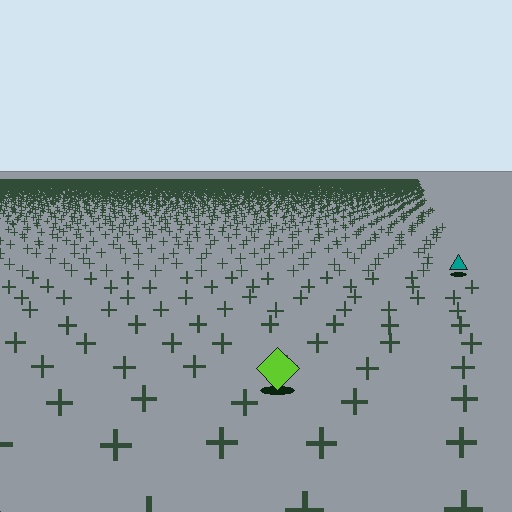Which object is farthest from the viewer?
The teal triangle is farthest from the viewer. It appears smaller and the ground texture around it is denser.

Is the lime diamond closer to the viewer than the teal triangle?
Yes. The lime diamond is closer — you can tell from the texture gradient: the ground texture is coarser near it.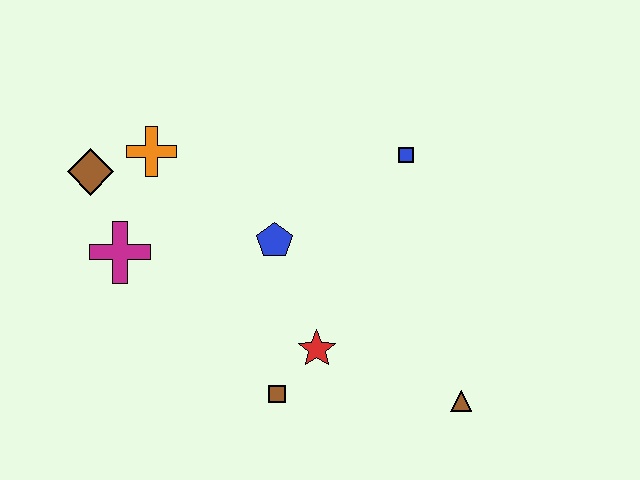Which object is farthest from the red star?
The brown diamond is farthest from the red star.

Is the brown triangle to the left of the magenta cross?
No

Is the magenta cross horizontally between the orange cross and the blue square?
No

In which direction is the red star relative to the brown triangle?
The red star is to the left of the brown triangle.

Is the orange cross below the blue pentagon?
No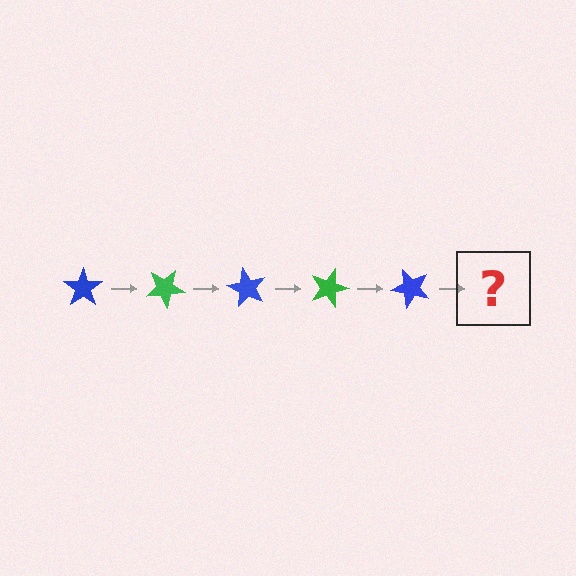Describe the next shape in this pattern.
It should be a green star, rotated 150 degrees from the start.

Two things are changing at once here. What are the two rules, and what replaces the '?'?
The two rules are that it rotates 30 degrees each step and the color cycles through blue and green. The '?' should be a green star, rotated 150 degrees from the start.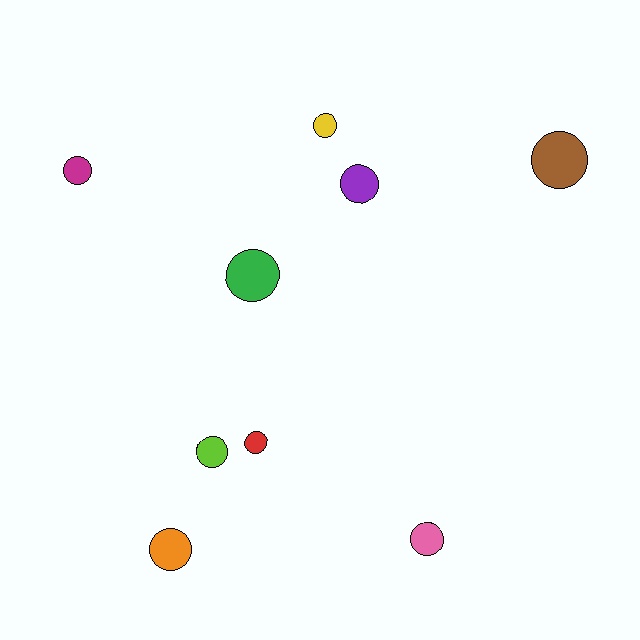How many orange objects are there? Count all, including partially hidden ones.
There is 1 orange object.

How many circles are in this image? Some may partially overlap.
There are 9 circles.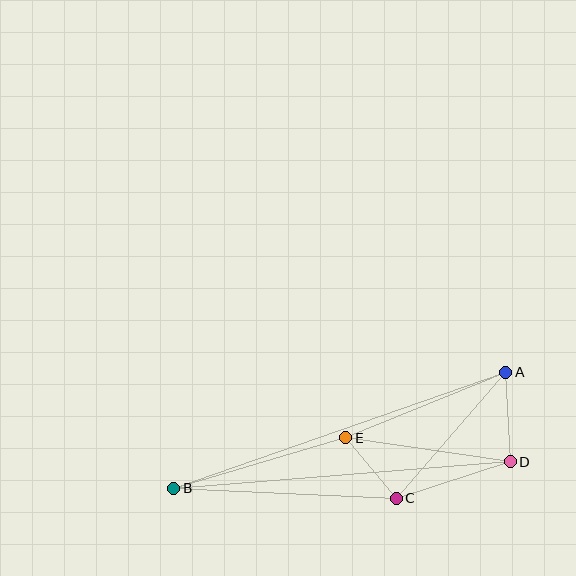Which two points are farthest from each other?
Points A and B are farthest from each other.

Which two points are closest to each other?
Points C and E are closest to each other.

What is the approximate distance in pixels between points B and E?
The distance between B and E is approximately 180 pixels.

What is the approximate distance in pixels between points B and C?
The distance between B and C is approximately 223 pixels.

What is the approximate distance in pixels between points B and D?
The distance between B and D is approximately 338 pixels.